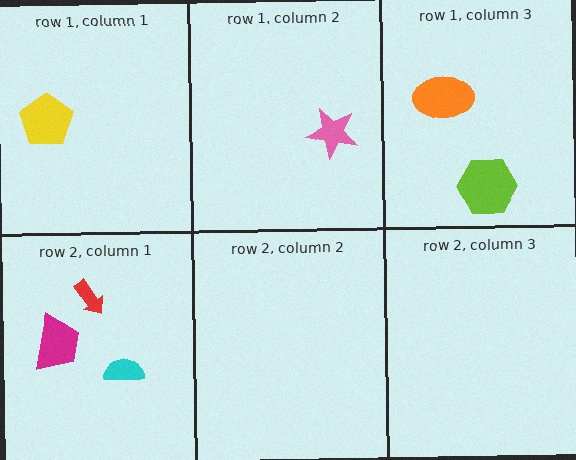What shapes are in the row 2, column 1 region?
The cyan semicircle, the magenta trapezoid, the red arrow.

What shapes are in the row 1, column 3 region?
The lime hexagon, the orange ellipse.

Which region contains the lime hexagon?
The row 1, column 3 region.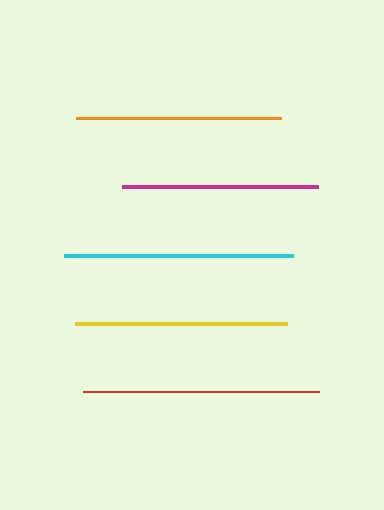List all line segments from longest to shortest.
From longest to shortest: red, cyan, yellow, orange, magenta.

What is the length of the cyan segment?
The cyan segment is approximately 230 pixels long.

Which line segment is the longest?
The red line is the longest at approximately 236 pixels.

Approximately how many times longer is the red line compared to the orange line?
The red line is approximately 1.2 times the length of the orange line.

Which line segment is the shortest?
The magenta line is the shortest at approximately 196 pixels.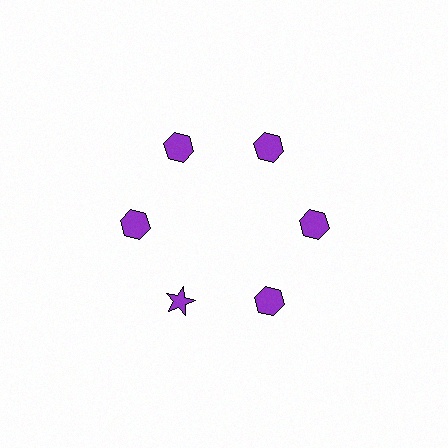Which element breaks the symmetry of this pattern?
The purple star at roughly the 7 o'clock position breaks the symmetry. All other shapes are purple hexagons.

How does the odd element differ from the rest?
It has a different shape: star instead of hexagon.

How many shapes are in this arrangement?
There are 6 shapes arranged in a ring pattern.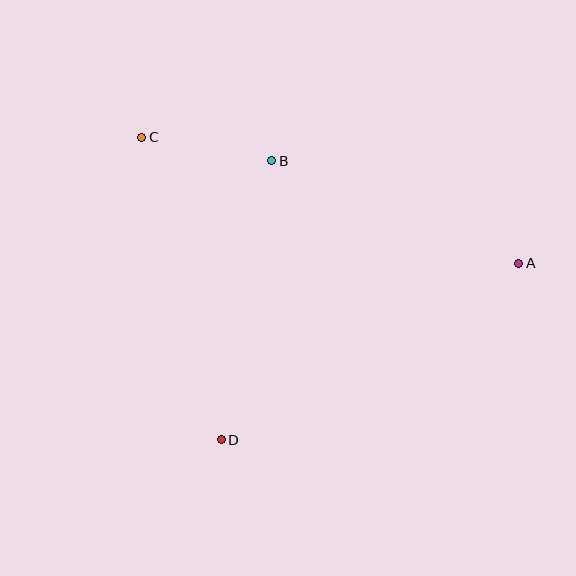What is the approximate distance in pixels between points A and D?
The distance between A and D is approximately 346 pixels.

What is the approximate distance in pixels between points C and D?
The distance between C and D is approximately 313 pixels.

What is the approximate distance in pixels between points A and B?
The distance between A and B is approximately 267 pixels.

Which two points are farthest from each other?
Points A and C are farthest from each other.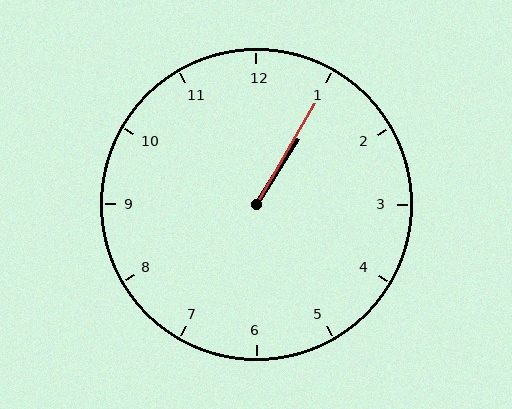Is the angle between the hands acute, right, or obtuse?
It is acute.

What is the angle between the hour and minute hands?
Approximately 2 degrees.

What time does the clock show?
1:05.